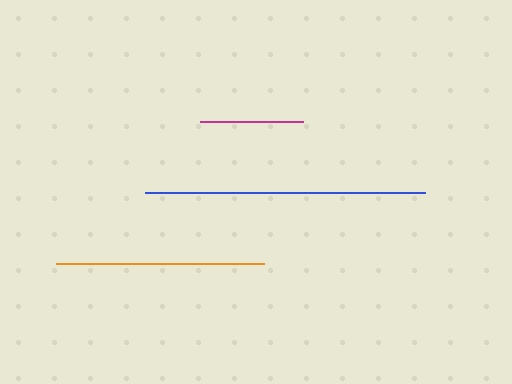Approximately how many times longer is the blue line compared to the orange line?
The blue line is approximately 1.4 times the length of the orange line.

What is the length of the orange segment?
The orange segment is approximately 207 pixels long.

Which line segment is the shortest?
The magenta line is the shortest at approximately 102 pixels.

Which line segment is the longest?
The blue line is the longest at approximately 280 pixels.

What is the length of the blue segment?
The blue segment is approximately 280 pixels long.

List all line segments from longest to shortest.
From longest to shortest: blue, orange, magenta.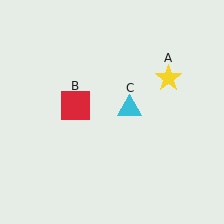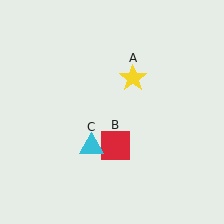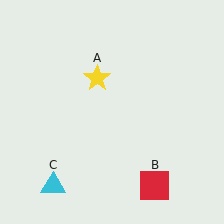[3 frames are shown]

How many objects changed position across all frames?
3 objects changed position: yellow star (object A), red square (object B), cyan triangle (object C).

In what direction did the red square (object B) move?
The red square (object B) moved down and to the right.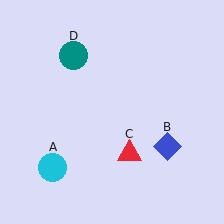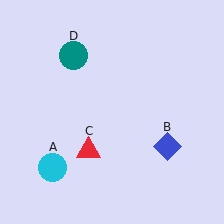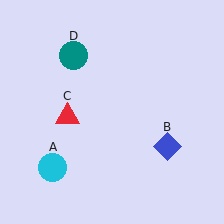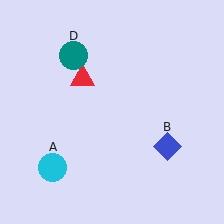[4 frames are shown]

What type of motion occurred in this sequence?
The red triangle (object C) rotated clockwise around the center of the scene.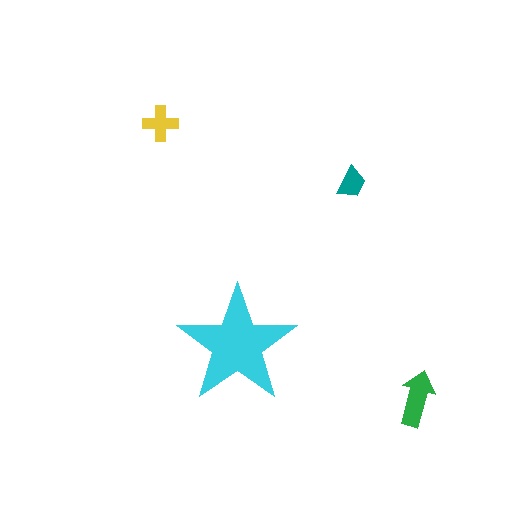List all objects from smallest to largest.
The teal trapezoid, the yellow cross, the green arrow, the cyan star.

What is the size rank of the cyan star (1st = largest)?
1st.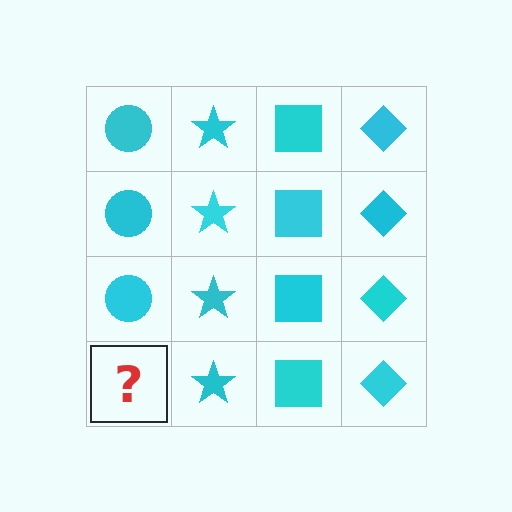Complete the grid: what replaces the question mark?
The question mark should be replaced with a cyan circle.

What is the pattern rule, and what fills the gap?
The rule is that each column has a consistent shape. The gap should be filled with a cyan circle.